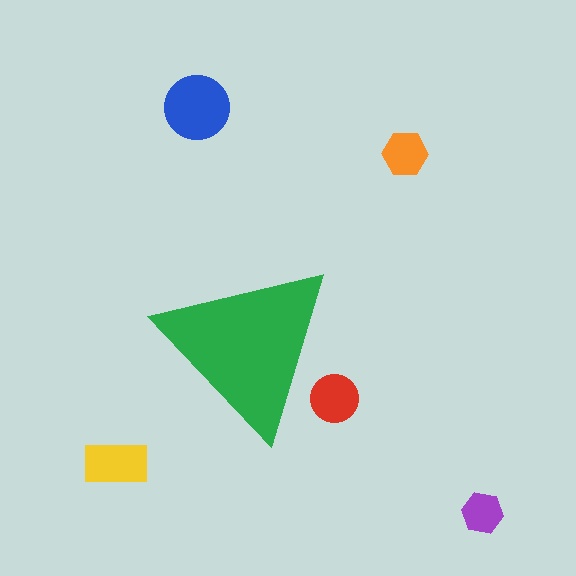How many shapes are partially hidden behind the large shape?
1 shape is partially hidden.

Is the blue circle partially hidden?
No, the blue circle is fully visible.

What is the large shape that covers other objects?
A green triangle.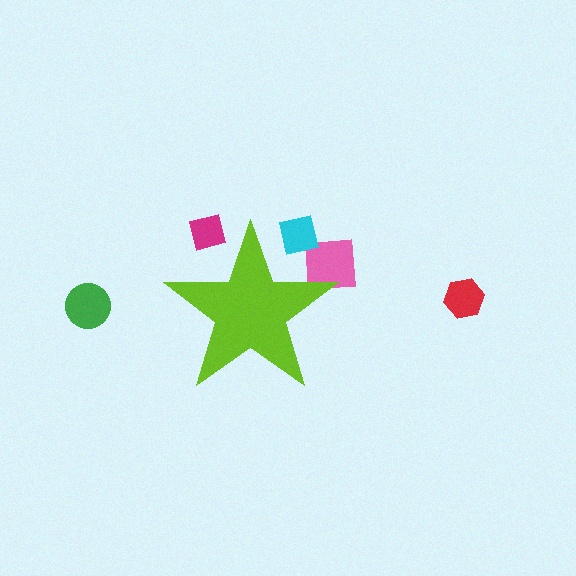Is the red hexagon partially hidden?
No, the red hexagon is fully visible.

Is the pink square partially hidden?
Yes, the pink square is partially hidden behind the lime star.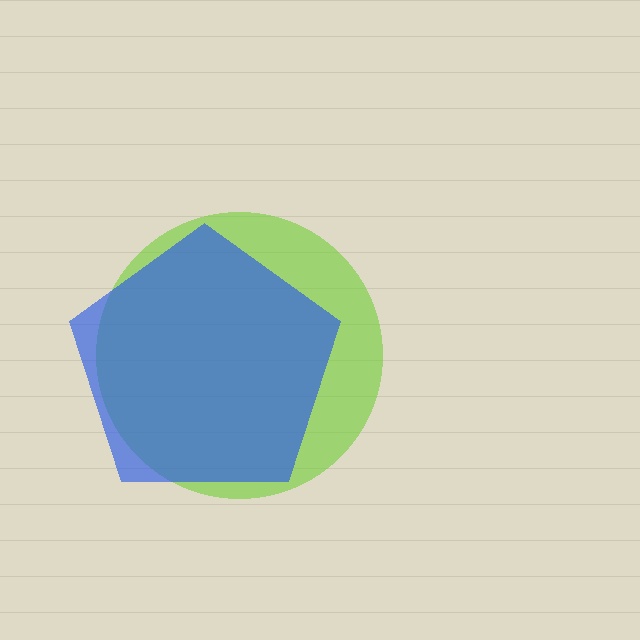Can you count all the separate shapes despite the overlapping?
Yes, there are 2 separate shapes.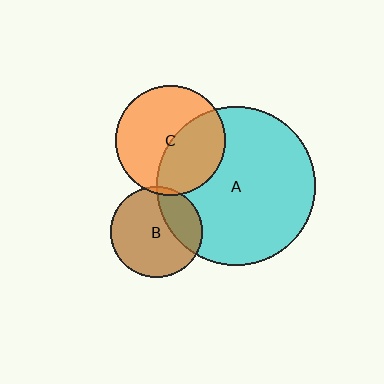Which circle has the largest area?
Circle A (cyan).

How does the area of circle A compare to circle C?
Approximately 2.1 times.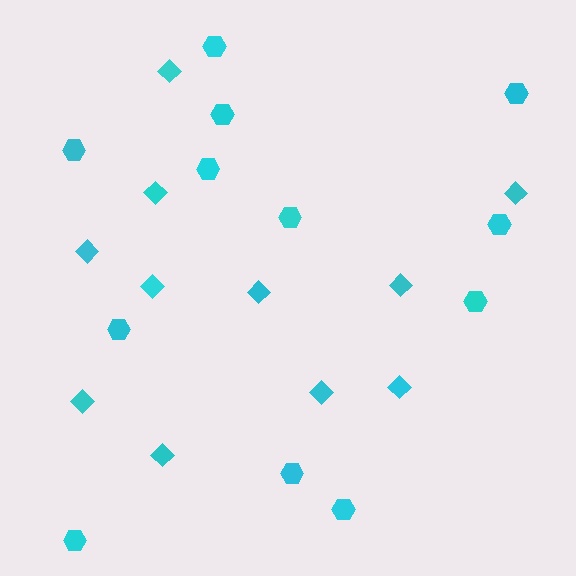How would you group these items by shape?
There are 2 groups: one group of diamonds (11) and one group of hexagons (12).